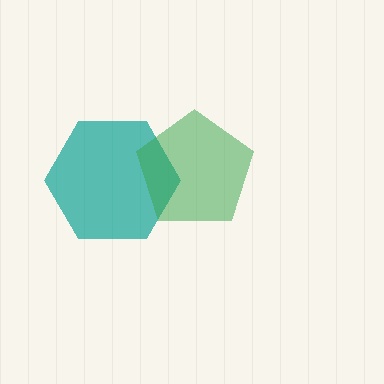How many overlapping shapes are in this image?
There are 2 overlapping shapes in the image.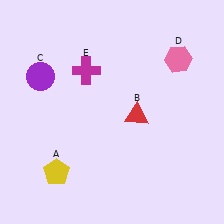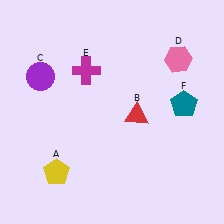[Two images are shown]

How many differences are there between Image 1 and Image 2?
There is 1 difference between the two images.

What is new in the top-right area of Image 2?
A teal pentagon (F) was added in the top-right area of Image 2.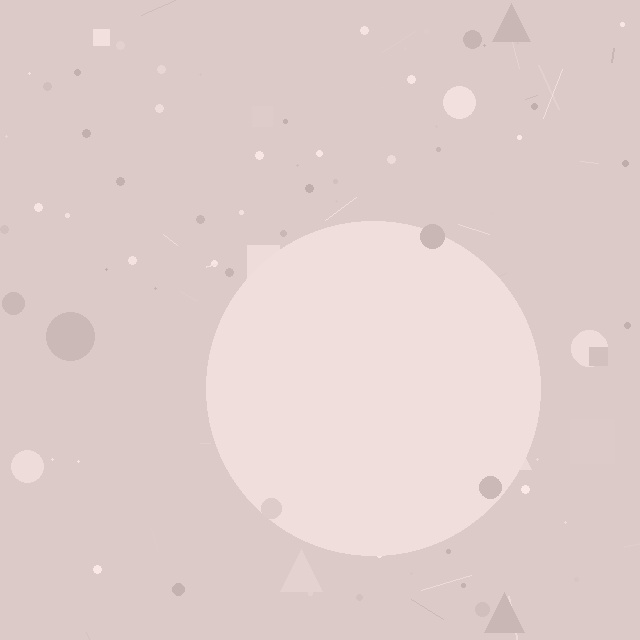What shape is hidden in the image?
A circle is hidden in the image.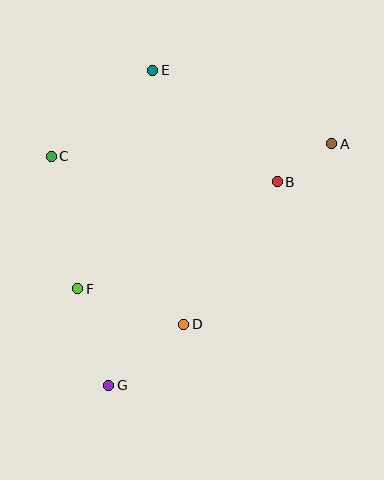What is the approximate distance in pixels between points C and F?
The distance between C and F is approximately 135 pixels.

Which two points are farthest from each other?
Points A and G are farthest from each other.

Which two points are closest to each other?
Points A and B are closest to each other.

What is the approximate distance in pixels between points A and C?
The distance between A and C is approximately 281 pixels.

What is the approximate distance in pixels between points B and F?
The distance between B and F is approximately 226 pixels.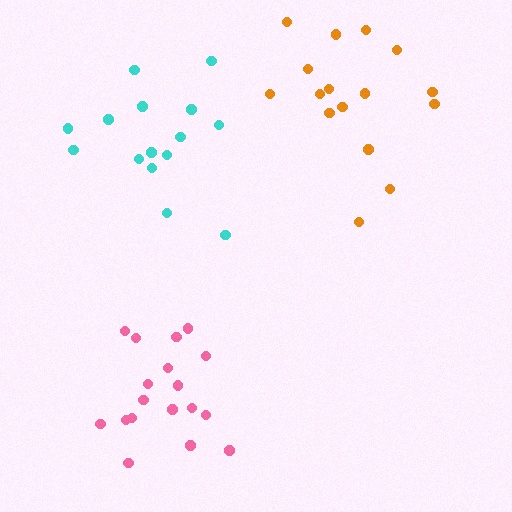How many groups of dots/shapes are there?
There are 3 groups.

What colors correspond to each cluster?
The clusters are colored: cyan, pink, orange.